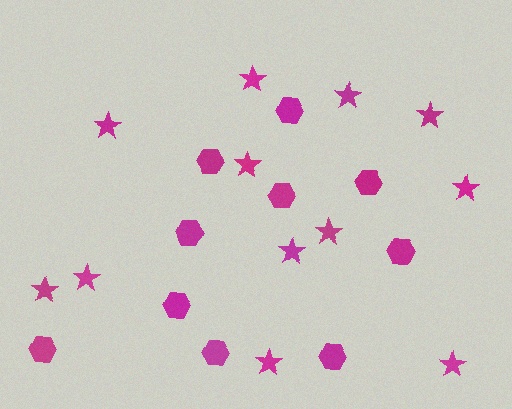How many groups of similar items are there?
There are 2 groups: one group of hexagons (10) and one group of stars (12).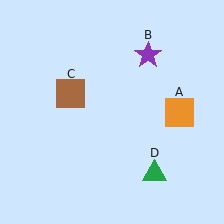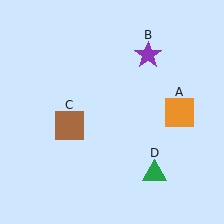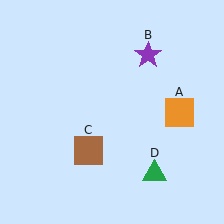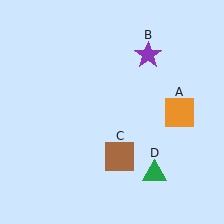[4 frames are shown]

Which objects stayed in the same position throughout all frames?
Orange square (object A) and purple star (object B) and green triangle (object D) remained stationary.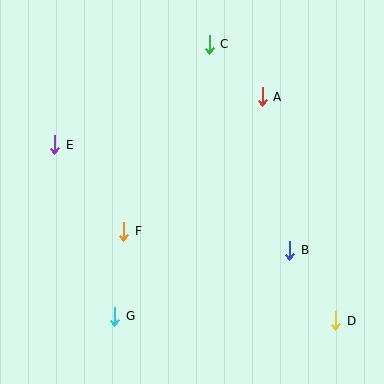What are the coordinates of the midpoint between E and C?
The midpoint between E and C is at (132, 94).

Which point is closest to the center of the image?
Point F at (124, 231) is closest to the center.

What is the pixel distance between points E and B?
The distance between E and B is 258 pixels.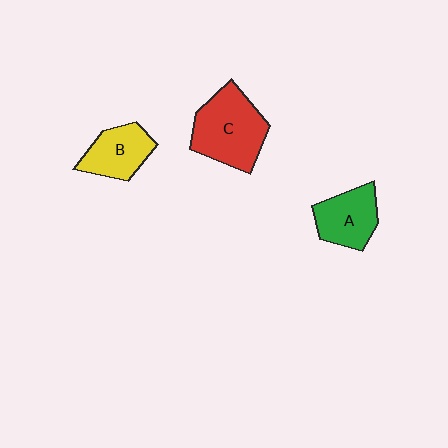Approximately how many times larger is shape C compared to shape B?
Approximately 1.6 times.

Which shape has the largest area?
Shape C (red).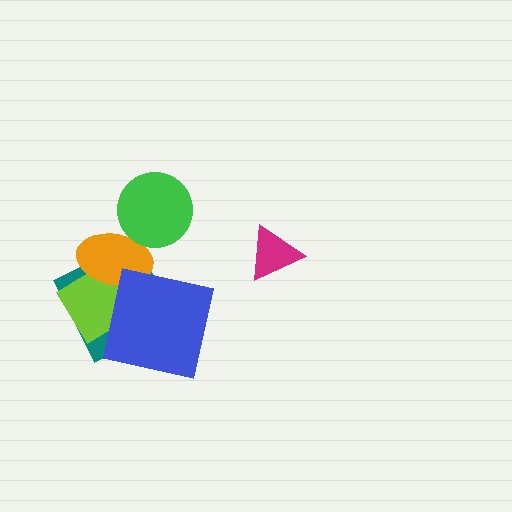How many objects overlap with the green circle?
1 object overlaps with the green circle.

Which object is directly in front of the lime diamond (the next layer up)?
The orange ellipse is directly in front of the lime diamond.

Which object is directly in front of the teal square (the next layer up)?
The lime diamond is directly in front of the teal square.